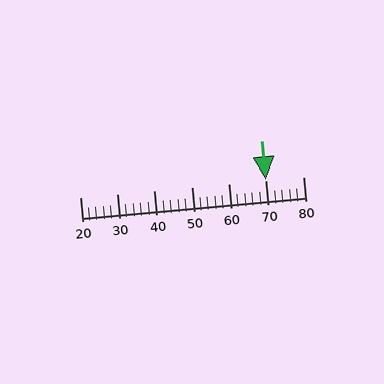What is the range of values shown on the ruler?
The ruler shows values from 20 to 80.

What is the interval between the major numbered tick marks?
The major tick marks are spaced 10 units apart.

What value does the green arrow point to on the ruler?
The green arrow points to approximately 70.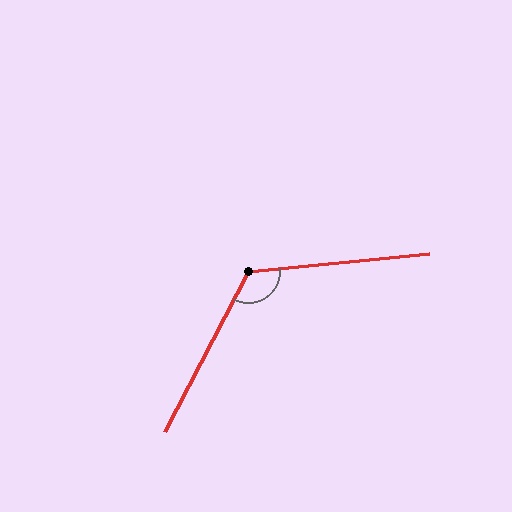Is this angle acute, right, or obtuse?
It is obtuse.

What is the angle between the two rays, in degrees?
Approximately 123 degrees.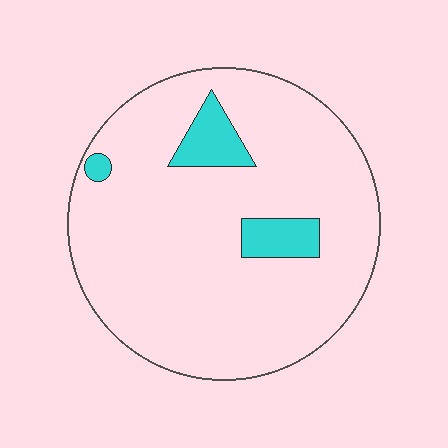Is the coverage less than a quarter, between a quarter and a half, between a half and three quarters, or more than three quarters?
Less than a quarter.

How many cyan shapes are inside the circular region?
3.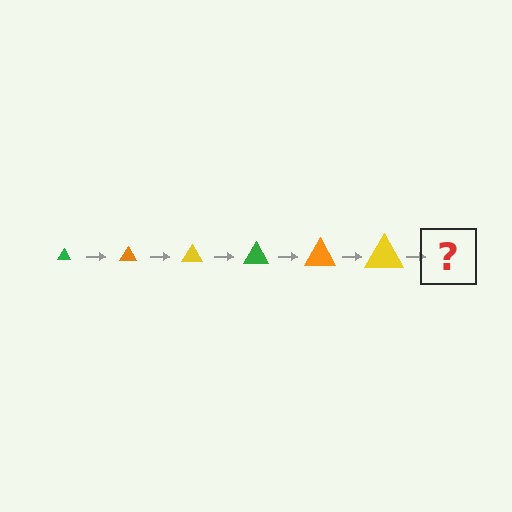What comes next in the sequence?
The next element should be a green triangle, larger than the previous one.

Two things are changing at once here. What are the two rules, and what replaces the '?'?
The two rules are that the triangle grows larger each step and the color cycles through green, orange, and yellow. The '?' should be a green triangle, larger than the previous one.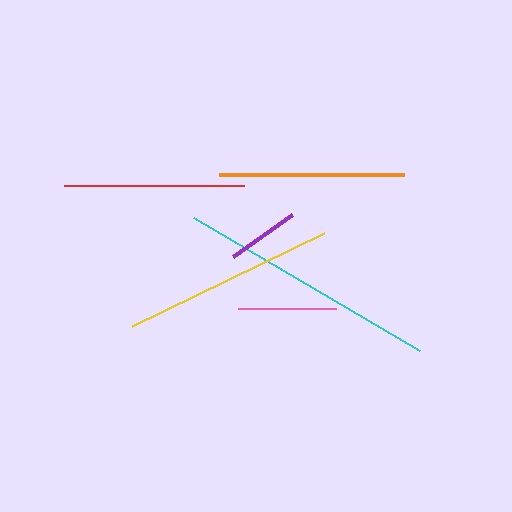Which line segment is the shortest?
The purple line is the shortest at approximately 73 pixels.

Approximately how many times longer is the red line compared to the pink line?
The red line is approximately 1.8 times the length of the pink line.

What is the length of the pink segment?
The pink segment is approximately 99 pixels long.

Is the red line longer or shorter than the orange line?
The orange line is longer than the red line.